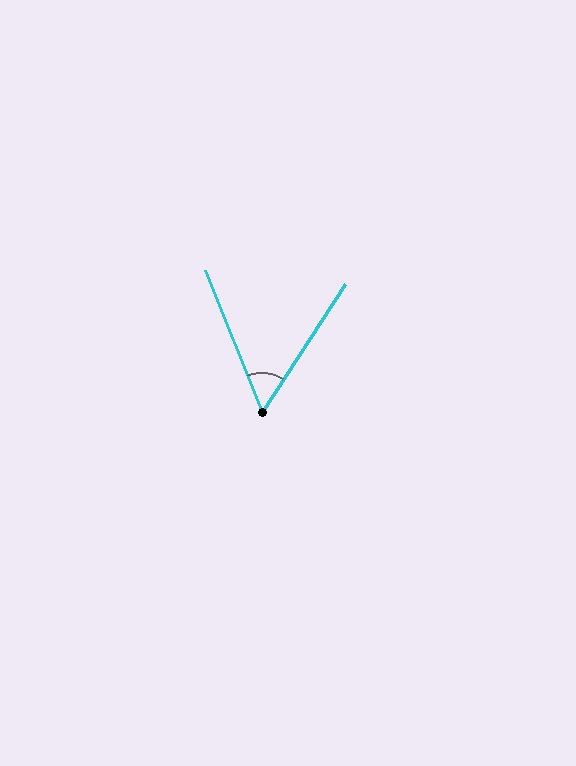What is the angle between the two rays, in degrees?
Approximately 55 degrees.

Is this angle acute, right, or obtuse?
It is acute.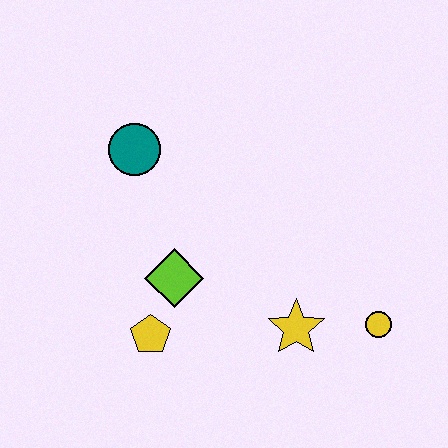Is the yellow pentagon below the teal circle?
Yes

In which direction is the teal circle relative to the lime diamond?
The teal circle is above the lime diamond.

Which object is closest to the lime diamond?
The yellow pentagon is closest to the lime diamond.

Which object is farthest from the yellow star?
The teal circle is farthest from the yellow star.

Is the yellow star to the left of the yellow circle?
Yes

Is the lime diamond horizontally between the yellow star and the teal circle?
Yes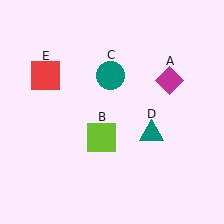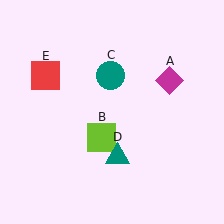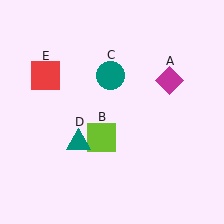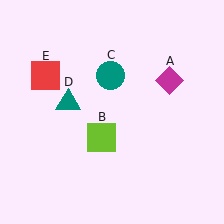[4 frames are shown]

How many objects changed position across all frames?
1 object changed position: teal triangle (object D).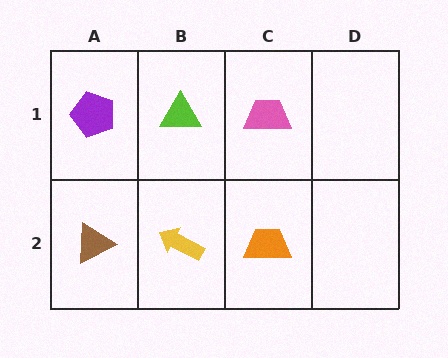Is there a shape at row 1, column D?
No, that cell is empty.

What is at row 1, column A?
A purple pentagon.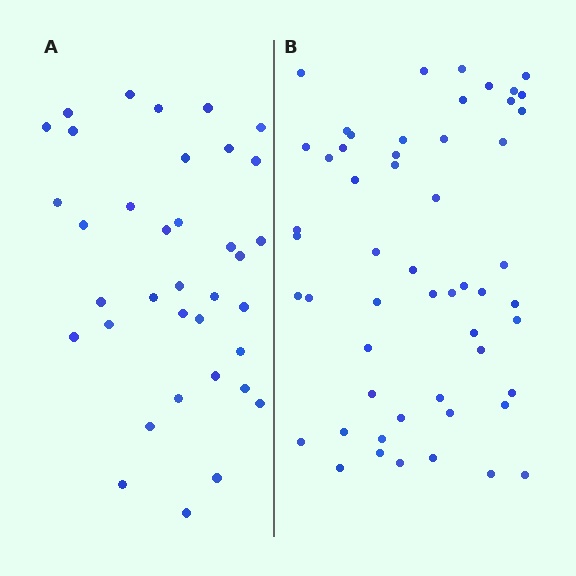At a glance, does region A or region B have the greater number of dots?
Region B (the right region) has more dots.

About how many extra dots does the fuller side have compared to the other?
Region B has approximately 20 more dots than region A.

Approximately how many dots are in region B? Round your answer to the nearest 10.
About 50 dots. (The exact count is 54, which rounds to 50.)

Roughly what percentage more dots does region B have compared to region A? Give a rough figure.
About 50% more.